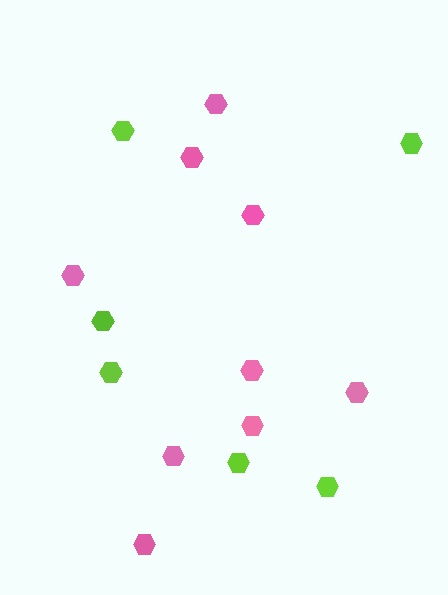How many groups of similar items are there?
There are 2 groups: one group of lime hexagons (6) and one group of pink hexagons (9).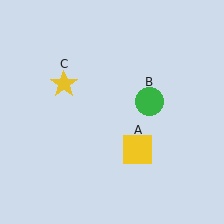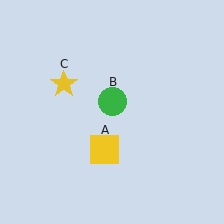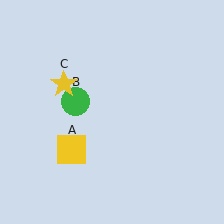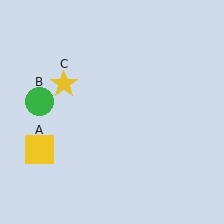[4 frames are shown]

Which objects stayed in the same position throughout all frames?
Yellow star (object C) remained stationary.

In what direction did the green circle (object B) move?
The green circle (object B) moved left.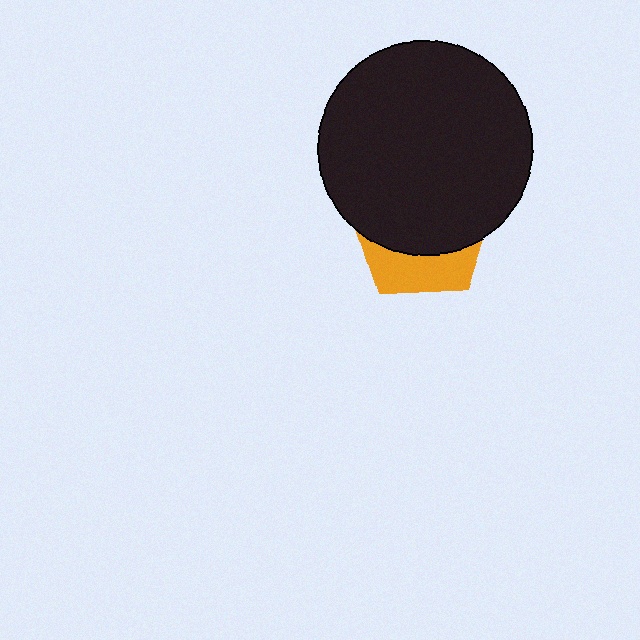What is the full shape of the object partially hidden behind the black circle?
The partially hidden object is an orange pentagon.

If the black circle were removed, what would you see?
You would see the complete orange pentagon.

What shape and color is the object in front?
The object in front is a black circle.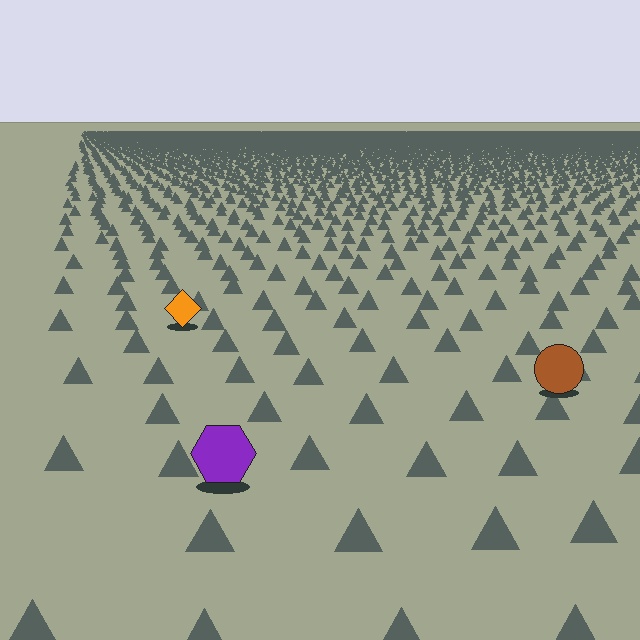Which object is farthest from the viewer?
The orange diamond is farthest from the viewer. It appears smaller and the ground texture around it is denser.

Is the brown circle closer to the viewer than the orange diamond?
Yes. The brown circle is closer — you can tell from the texture gradient: the ground texture is coarser near it.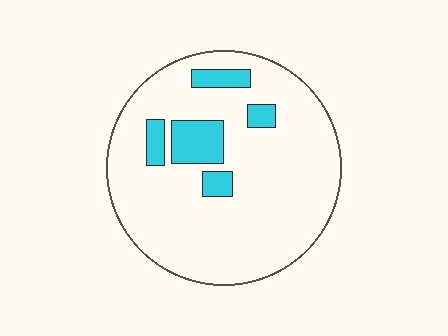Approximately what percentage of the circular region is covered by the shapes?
Approximately 15%.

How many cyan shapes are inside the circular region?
5.